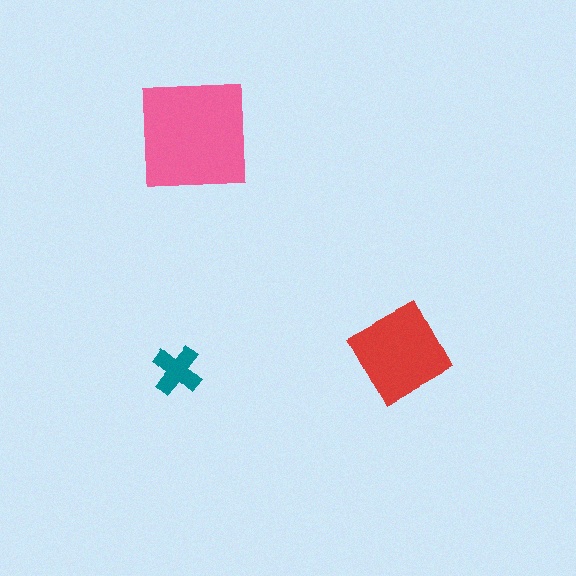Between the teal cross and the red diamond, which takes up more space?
The red diamond.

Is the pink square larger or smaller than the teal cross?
Larger.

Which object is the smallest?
The teal cross.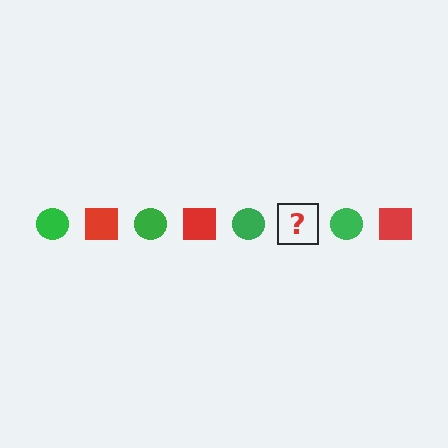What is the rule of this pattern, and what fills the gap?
The rule is that the pattern alternates between green circle and red square. The gap should be filled with a red square.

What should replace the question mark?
The question mark should be replaced with a red square.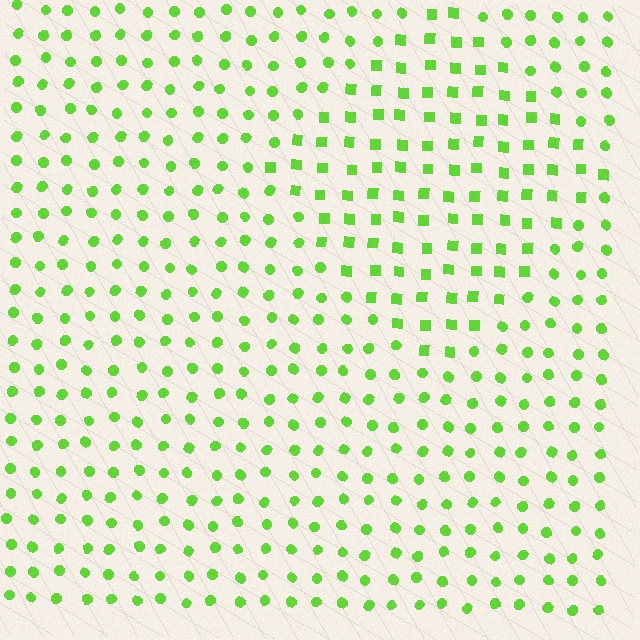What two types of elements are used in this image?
The image uses squares inside the diamond region and circles outside it.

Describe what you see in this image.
The image is filled with small lime elements arranged in a uniform grid. A diamond-shaped region contains squares, while the surrounding area contains circles. The boundary is defined purely by the change in element shape.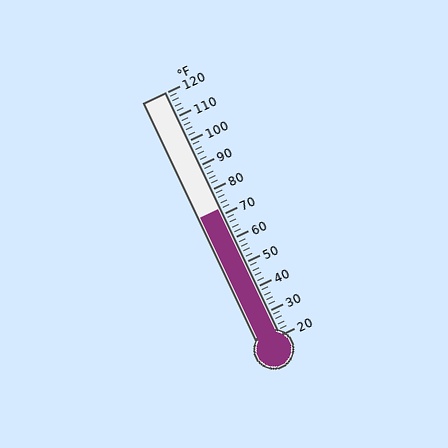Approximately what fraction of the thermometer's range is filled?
The thermometer is filled to approximately 50% of its range.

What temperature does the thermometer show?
The thermometer shows approximately 72°F.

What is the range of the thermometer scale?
The thermometer scale ranges from 20°F to 120°F.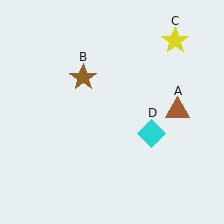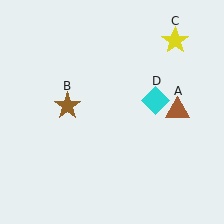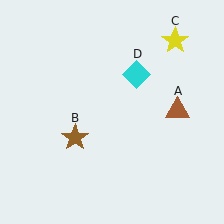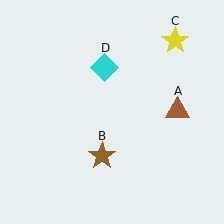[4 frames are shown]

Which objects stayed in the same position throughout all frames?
Brown triangle (object A) and yellow star (object C) remained stationary.